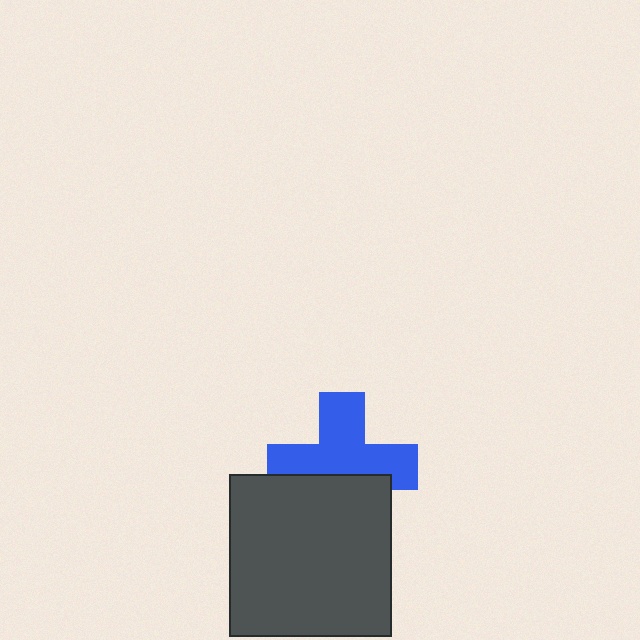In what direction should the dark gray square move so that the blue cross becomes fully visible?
The dark gray square should move down. That is the shortest direction to clear the overlap and leave the blue cross fully visible.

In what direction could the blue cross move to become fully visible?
The blue cross could move up. That would shift it out from behind the dark gray square entirely.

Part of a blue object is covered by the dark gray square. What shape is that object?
It is a cross.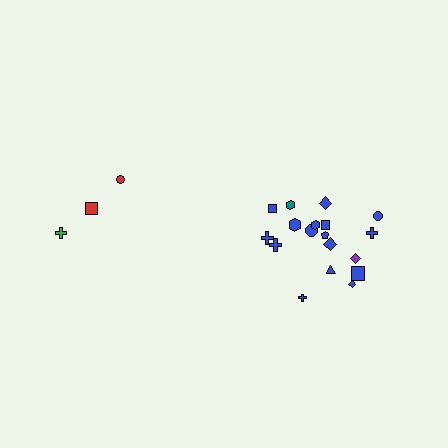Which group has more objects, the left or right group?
The right group.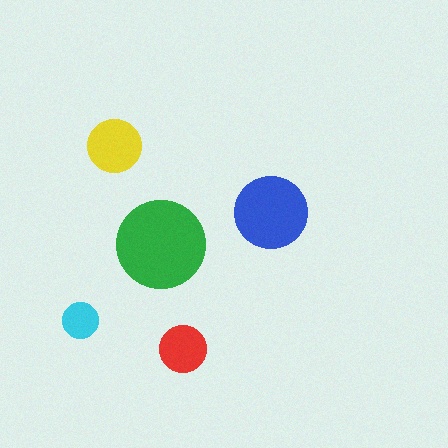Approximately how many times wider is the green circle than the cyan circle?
About 2.5 times wider.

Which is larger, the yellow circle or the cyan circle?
The yellow one.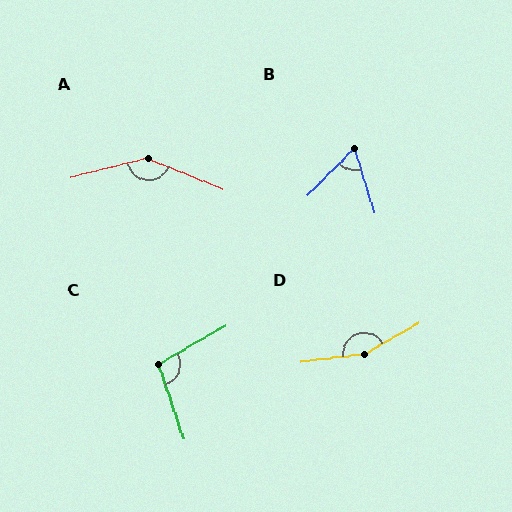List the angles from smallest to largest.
B (62°), C (101°), A (144°), D (157°).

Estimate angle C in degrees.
Approximately 101 degrees.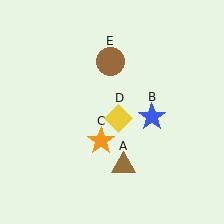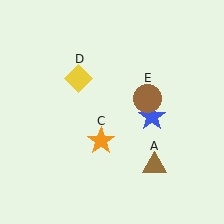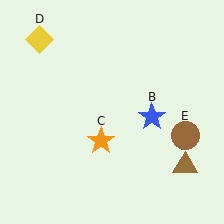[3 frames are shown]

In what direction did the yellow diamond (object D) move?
The yellow diamond (object D) moved up and to the left.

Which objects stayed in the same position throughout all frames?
Blue star (object B) and orange star (object C) remained stationary.